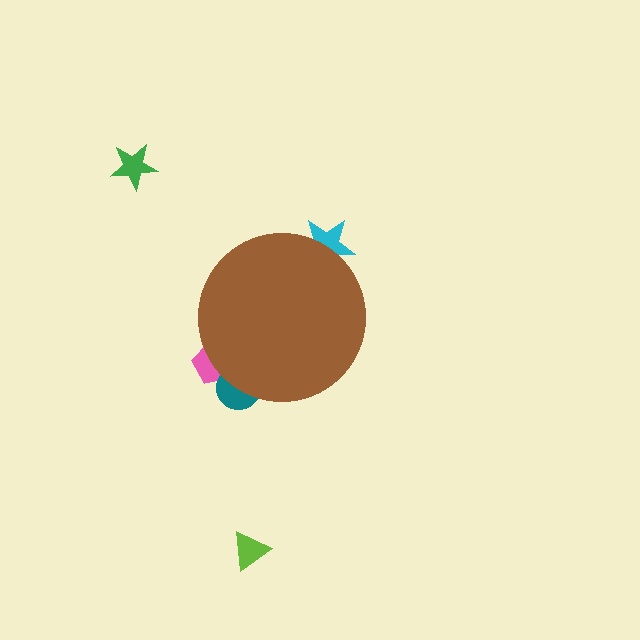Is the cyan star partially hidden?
Yes, the cyan star is partially hidden behind the brown circle.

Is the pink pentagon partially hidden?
Yes, the pink pentagon is partially hidden behind the brown circle.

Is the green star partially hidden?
No, the green star is fully visible.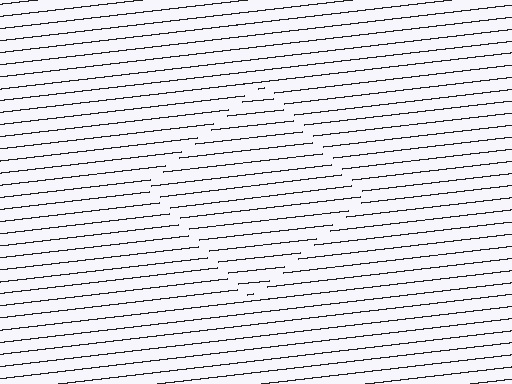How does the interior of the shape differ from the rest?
The interior of the shape contains the same grating, shifted by half a period — the contour is defined by the phase discontinuity where line-ends from the inner and outer gratings abut.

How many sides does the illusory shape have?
4 sides — the line-ends trace a square.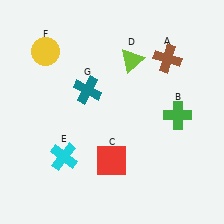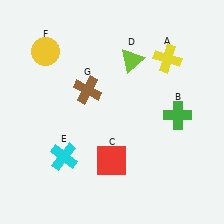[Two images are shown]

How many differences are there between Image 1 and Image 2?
There are 2 differences between the two images.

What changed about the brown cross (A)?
In Image 1, A is brown. In Image 2, it changed to yellow.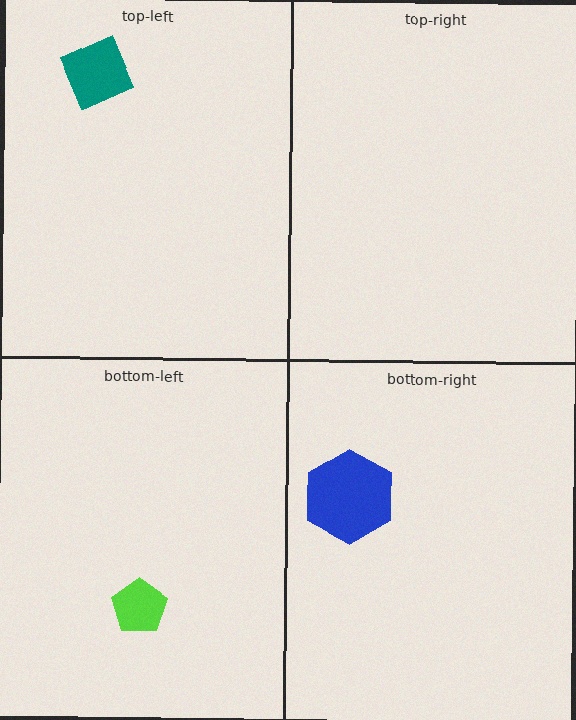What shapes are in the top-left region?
The teal diamond.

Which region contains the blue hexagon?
The bottom-right region.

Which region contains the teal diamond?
The top-left region.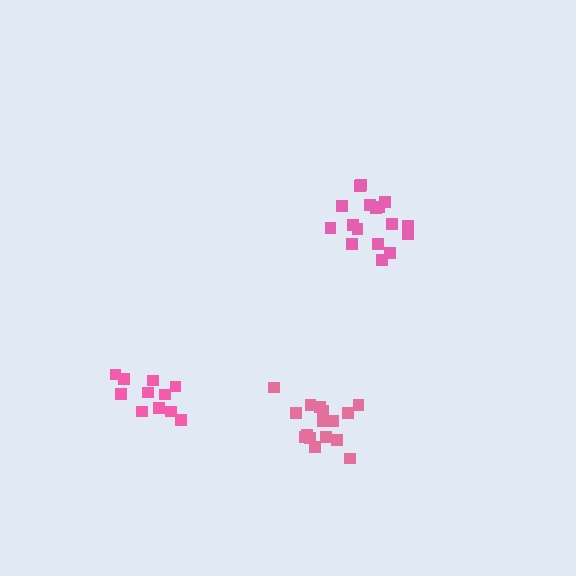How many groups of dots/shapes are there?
There are 3 groups.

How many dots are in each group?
Group 1: 11 dots, Group 2: 17 dots, Group 3: 16 dots (44 total).